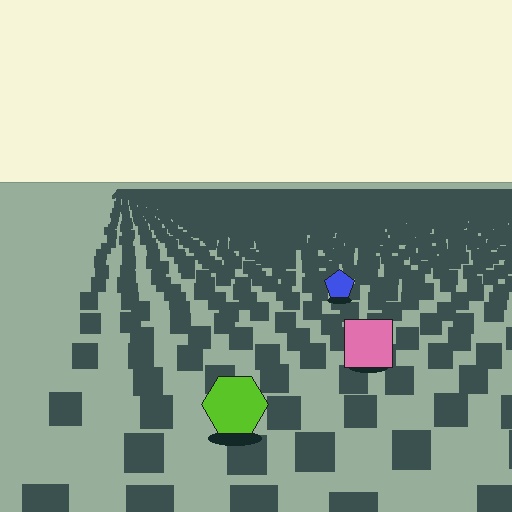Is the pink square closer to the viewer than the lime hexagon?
No. The lime hexagon is closer — you can tell from the texture gradient: the ground texture is coarser near it.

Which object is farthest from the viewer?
The blue pentagon is farthest from the viewer. It appears smaller and the ground texture around it is denser.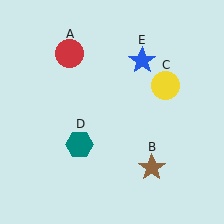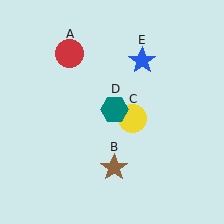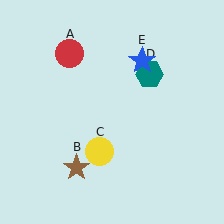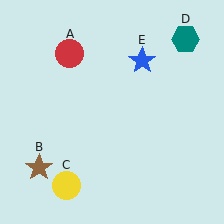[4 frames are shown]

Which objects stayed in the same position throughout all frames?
Red circle (object A) and blue star (object E) remained stationary.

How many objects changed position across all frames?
3 objects changed position: brown star (object B), yellow circle (object C), teal hexagon (object D).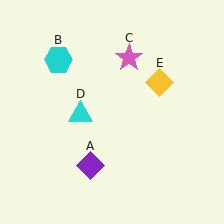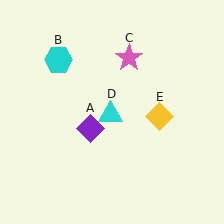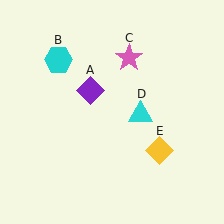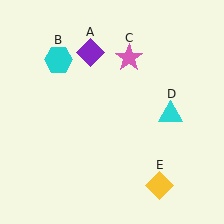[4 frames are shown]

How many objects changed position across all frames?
3 objects changed position: purple diamond (object A), cyan triangle (object D), yellow diamond (object E).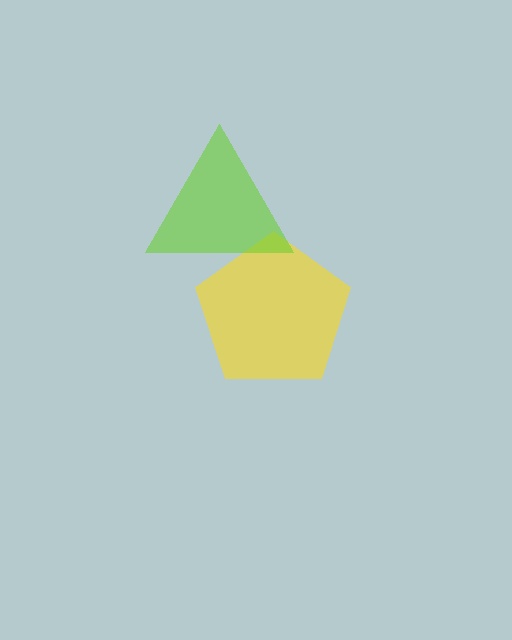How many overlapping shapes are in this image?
There are 2 overlapping shapes in the image.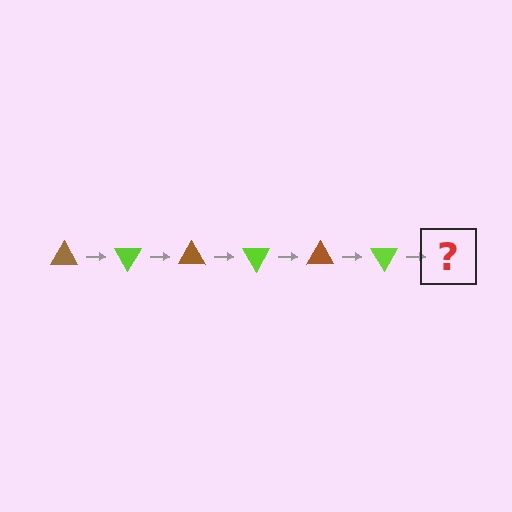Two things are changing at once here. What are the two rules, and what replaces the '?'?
The two rules are that it rotates 60 degrees each step and the color cycles through brown and lime. The '?' should be a brown triangle, rotated 360 degrees from the start.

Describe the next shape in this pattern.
It should be a brown triangle, rotated 360 degrees from the start.